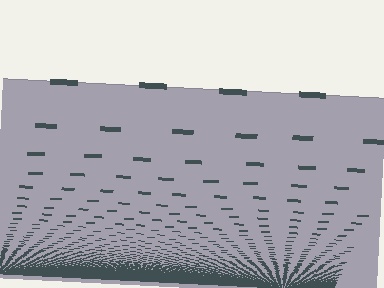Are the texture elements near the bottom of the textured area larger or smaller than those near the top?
Smaller. The gradient is inverted — elements near the bottom are smaller and denser.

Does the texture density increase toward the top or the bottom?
Density increases toward the bottom.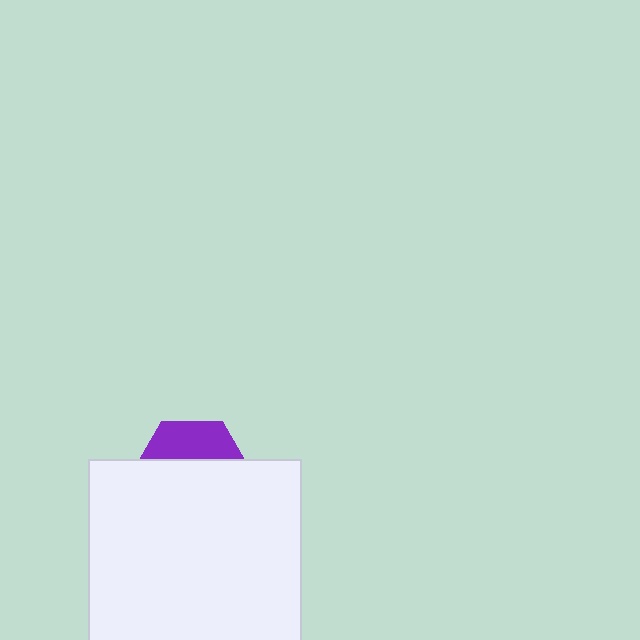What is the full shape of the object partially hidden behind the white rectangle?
The partially hidden object is a purple hexagon.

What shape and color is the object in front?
The object in front is a white rectangle.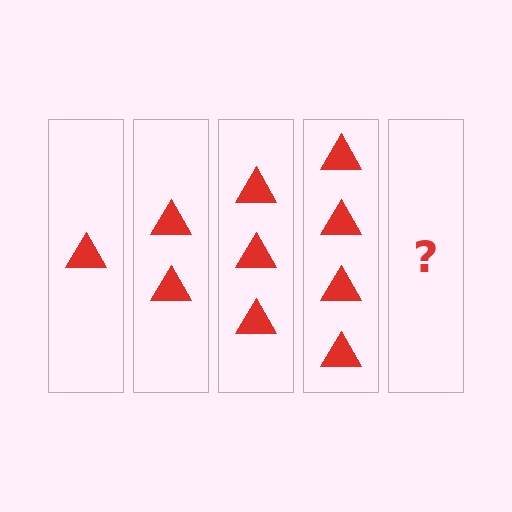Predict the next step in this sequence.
The next step is 5 triangles.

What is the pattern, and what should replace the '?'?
The pattern is that each step adds one more triangle. The '?' should be 5 triangles.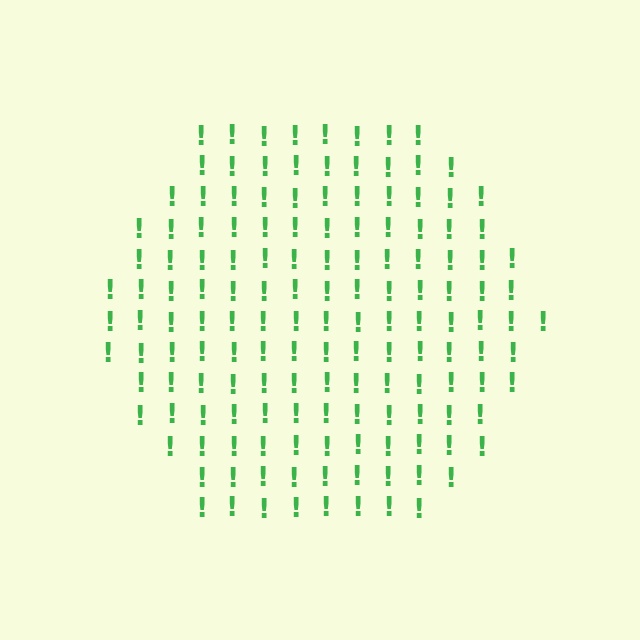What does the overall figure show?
The overall figure shows a hexagon.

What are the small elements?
The small elements are exclamation marks.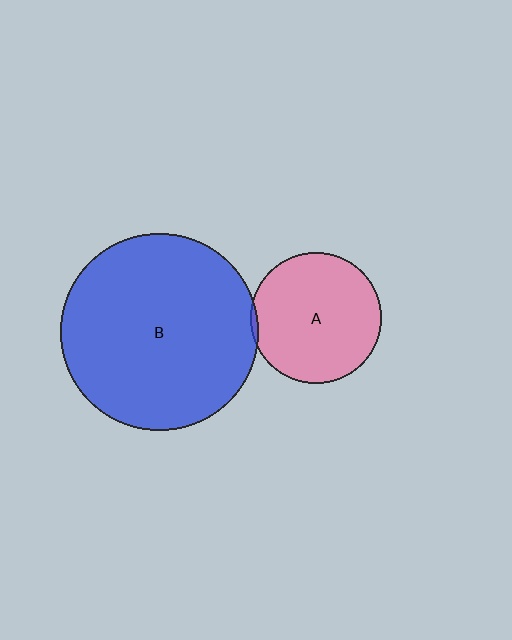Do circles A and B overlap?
Yes.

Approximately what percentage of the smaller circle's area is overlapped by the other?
Approximately 5%.